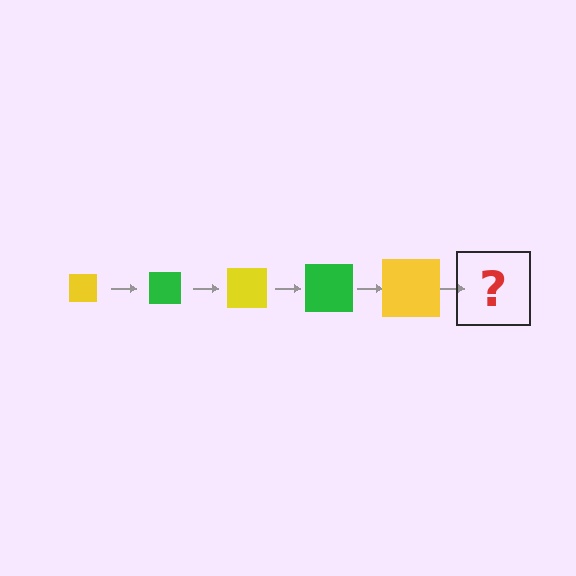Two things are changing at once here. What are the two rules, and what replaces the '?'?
The two rules are that the square grows larger each step and the color cycles through yellow and green. The '?' should be a green square, larger than the previous one.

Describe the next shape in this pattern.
It should be a green square, larger than the previous one.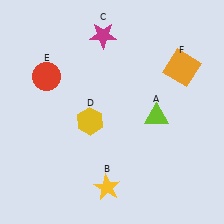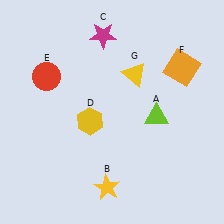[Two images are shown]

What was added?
A yellow triangle (G) was added in Image 2.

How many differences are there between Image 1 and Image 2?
There is 1 difference between the two images.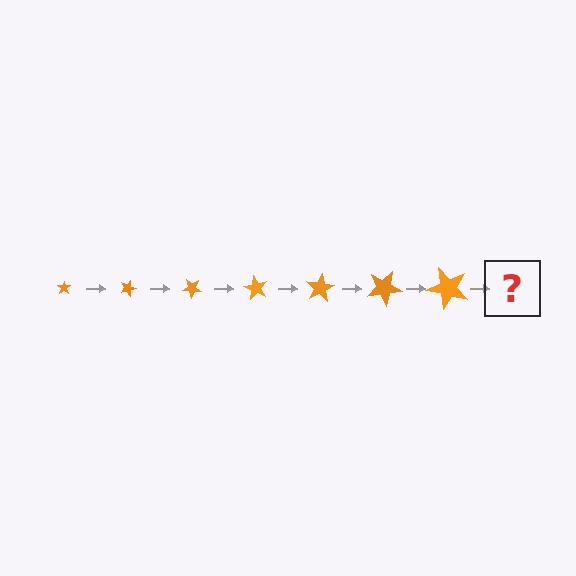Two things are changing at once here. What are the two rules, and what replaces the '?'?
The two rules are that the star grows larger each step and it rotates 20 degrees each step. The '?' should be a star, larger than the previous one and rotated 140 degrees from the start.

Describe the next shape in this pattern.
It should be a star, larger than the previous one and rotated 140 degrees from the start.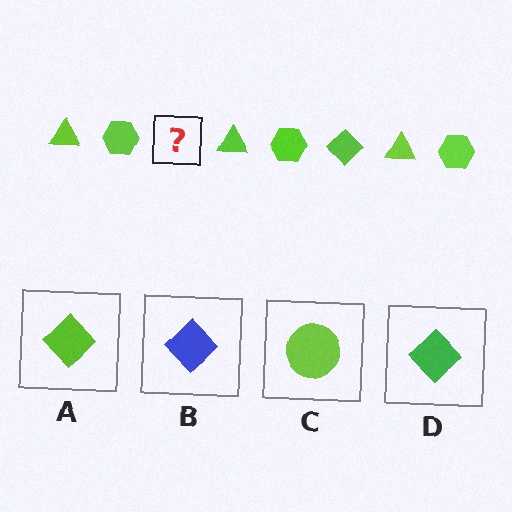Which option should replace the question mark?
Option A.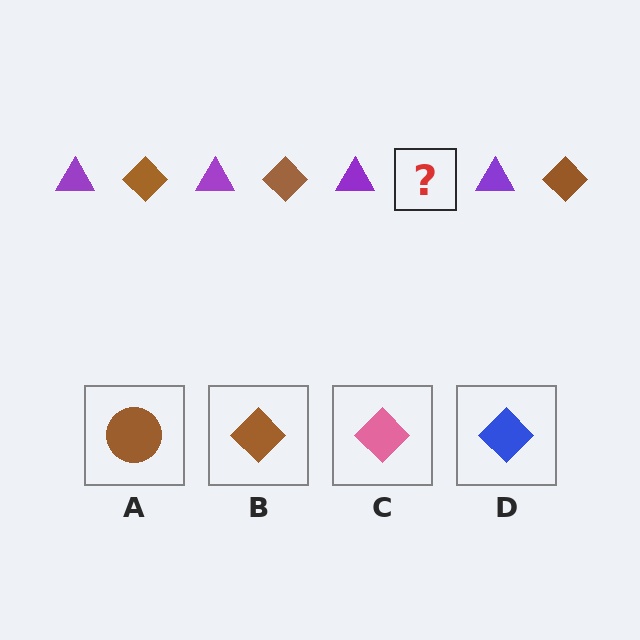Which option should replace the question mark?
Option B.